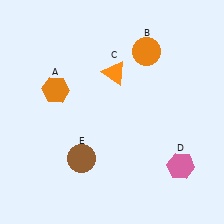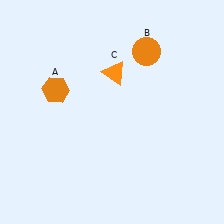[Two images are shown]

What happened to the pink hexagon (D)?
The pink hexagon (D) was removed in Image 2. It was in the bottom-right area of Image 1.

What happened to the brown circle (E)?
The brown circle (E) was removed in Image 2. It was in the bottom-left area of Image 1.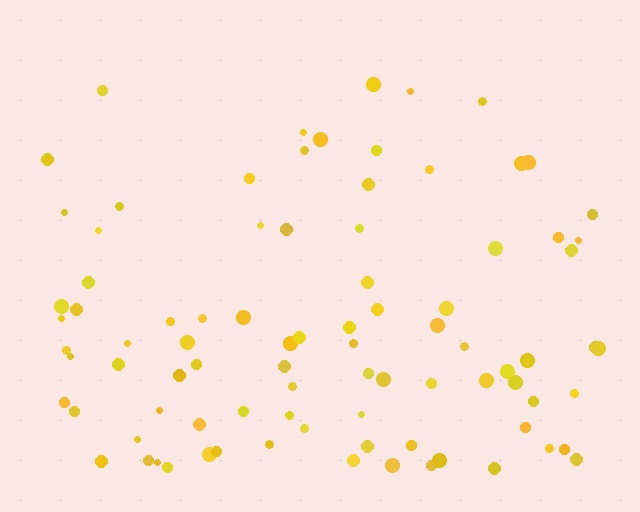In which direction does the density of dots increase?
From top to bottom, with the bottom side densest.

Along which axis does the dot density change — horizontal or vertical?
Vertical.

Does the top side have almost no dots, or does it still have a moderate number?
Still a moderate number, just noticeably fewer than the bottom.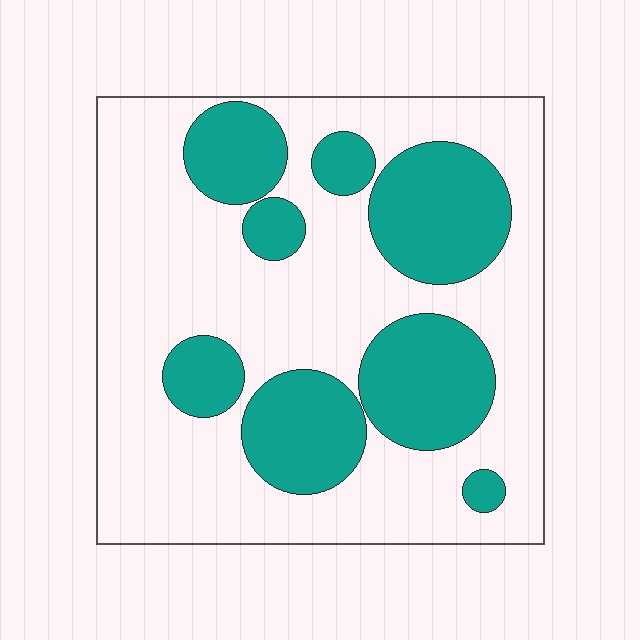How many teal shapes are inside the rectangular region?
8.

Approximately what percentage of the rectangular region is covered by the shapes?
Approximately 35%.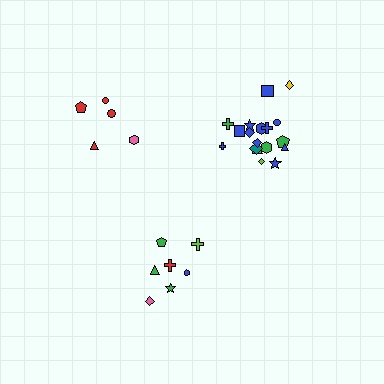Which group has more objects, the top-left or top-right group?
The top-right group.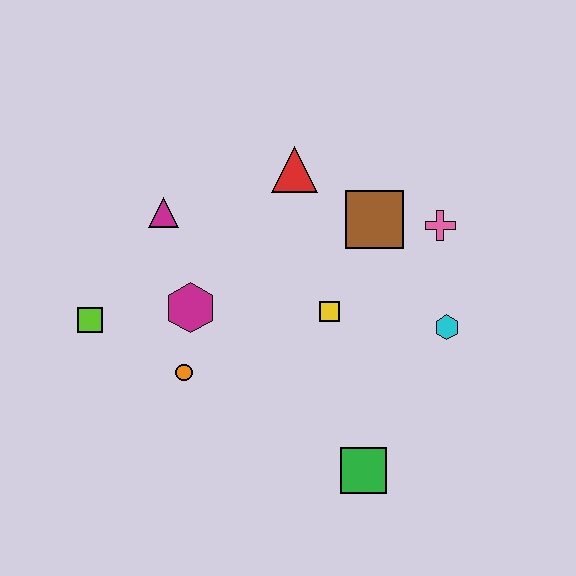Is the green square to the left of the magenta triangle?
No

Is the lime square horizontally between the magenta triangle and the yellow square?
No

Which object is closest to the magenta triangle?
The magenta hexagon is closest to the magenta triangle.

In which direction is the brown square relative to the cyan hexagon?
The brown square is above the cyan hexagon.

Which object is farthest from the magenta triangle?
The green square is farthest from the magenta triangle.